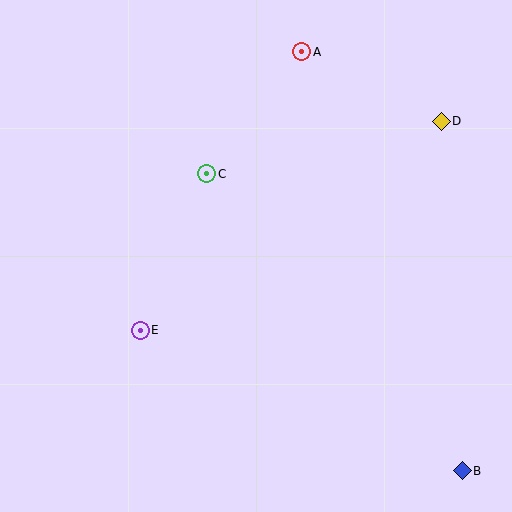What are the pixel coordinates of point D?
Point D is at (441, 121).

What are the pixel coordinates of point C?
Point C is at (207, 174).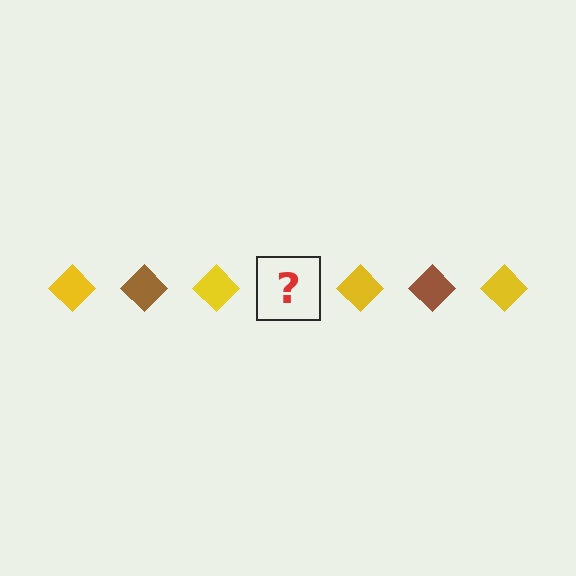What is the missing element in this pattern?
The missing element is a brown diamond.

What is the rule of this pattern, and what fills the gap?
The rule is that the pattern cycles through yellow, brown diamonds. The gap should be filled with a brown diamond.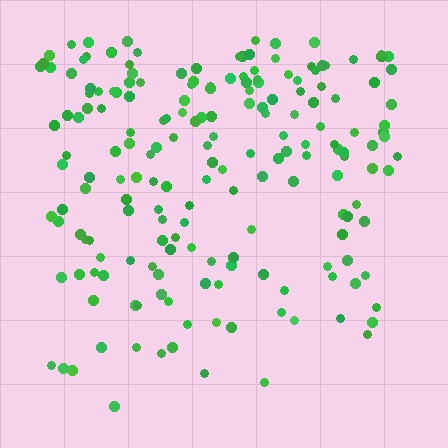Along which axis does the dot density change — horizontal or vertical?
Vertical.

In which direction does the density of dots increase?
From bottom to top, with the top side densest.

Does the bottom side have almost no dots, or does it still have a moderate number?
Still a moderate number, just noticeably fewer than the top.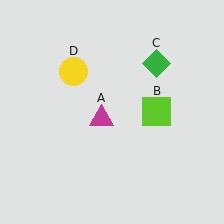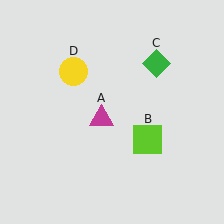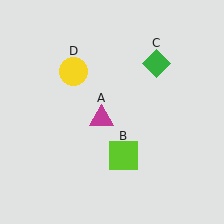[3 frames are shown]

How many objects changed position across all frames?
1 object changed position: lime square (object B).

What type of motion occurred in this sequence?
The lime square (object B) rotated clockwise around the center of the scene.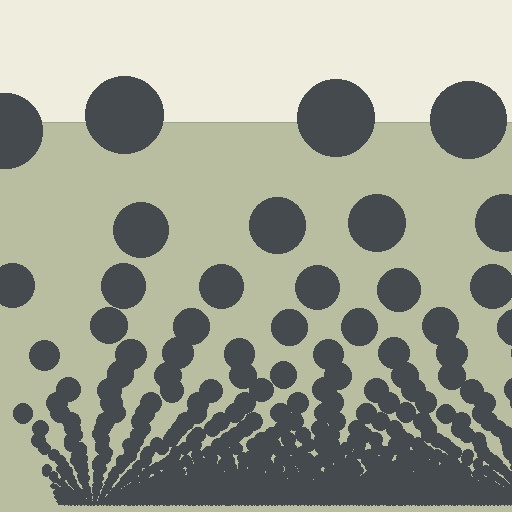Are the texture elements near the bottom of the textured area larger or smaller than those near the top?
Smaller. The gradient is inverted — elements near the bottom are smaller and denser.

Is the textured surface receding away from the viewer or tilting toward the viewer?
The surface appears to tilt toward the viewer. Texture elements get larger and sparser toward the top.